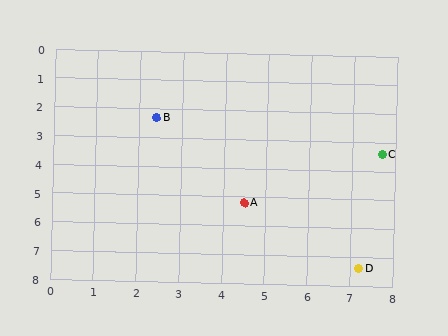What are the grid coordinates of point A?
Point A is at approximately (4.5, 5.2).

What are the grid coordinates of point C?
Point C is at approximately (7.7, 3.4).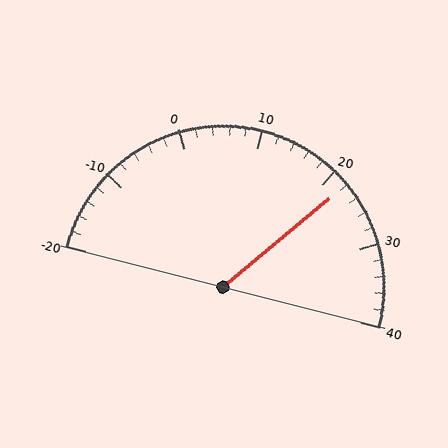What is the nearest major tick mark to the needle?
The nearest major tick mark is 20.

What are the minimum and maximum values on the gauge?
The gauge ranges from -20 to 40.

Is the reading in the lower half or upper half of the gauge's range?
The reading is in the upper half of the range (-20 to 40).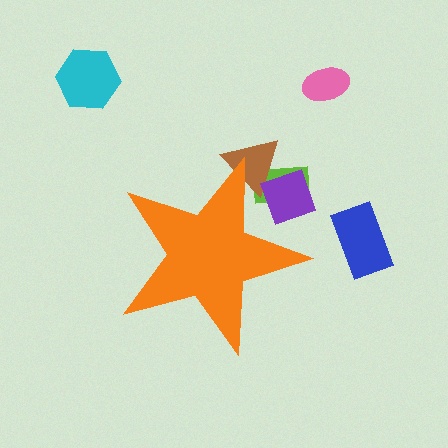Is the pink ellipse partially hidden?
No, the pink ellipse is fully visible.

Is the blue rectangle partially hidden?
No, the blue rectangle is fully visible.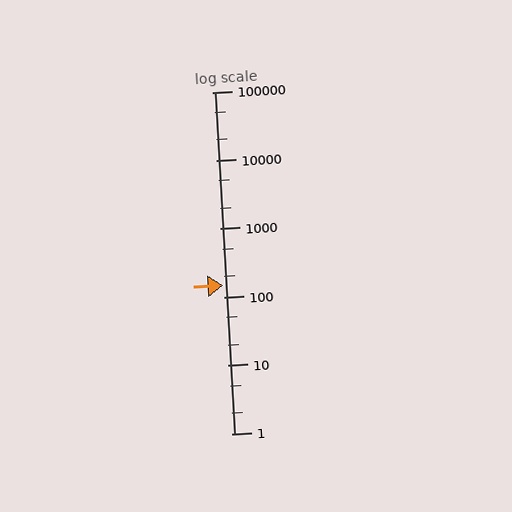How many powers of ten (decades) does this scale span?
The scale spans 5 decades, from 1 to 100000.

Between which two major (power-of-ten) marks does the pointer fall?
The pointer is between 100 and 1000.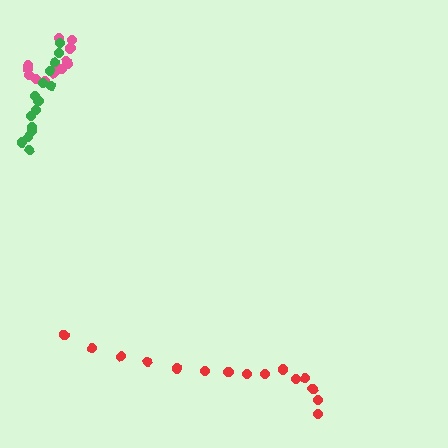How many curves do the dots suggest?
There are 3 distinct paths.